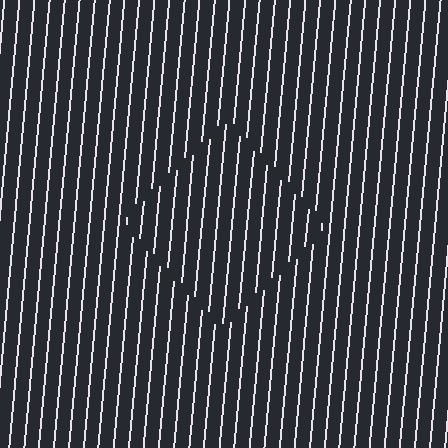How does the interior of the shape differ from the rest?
The interior of the shape contains the same grating, shifted by half a period — the contour is defined by the phase discontinuity where line-ends from the inner and outer gratings abut.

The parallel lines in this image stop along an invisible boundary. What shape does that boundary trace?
An illusory square. The interior of the shape contains the same grating, shifted by half a period — the contour is defined by the phase discontinuity where line-ends from the inner and outer gratings abut.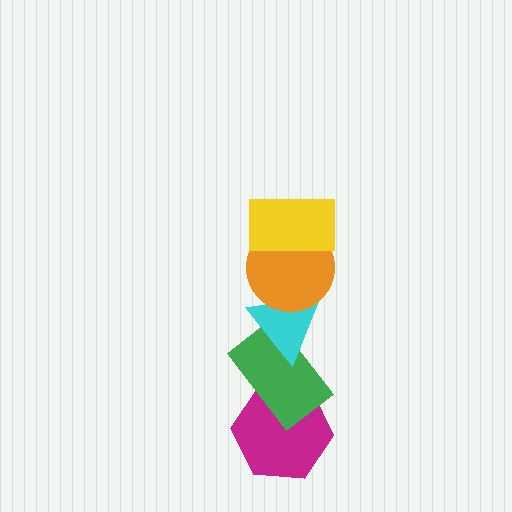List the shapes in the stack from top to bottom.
From top to bottom: the yellow rectangle, the orange circle, the cyan triangle, the green rectangle, the magenta hexagon.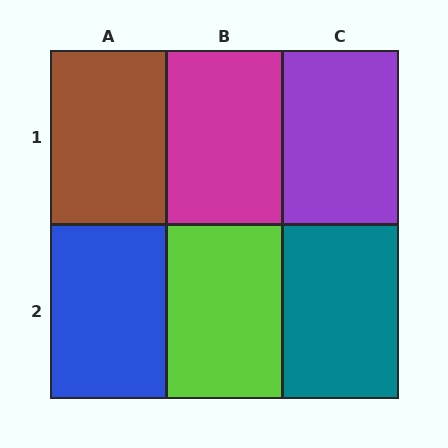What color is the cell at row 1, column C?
Purple.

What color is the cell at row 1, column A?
Brown.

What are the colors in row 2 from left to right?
Blue, lime, teal.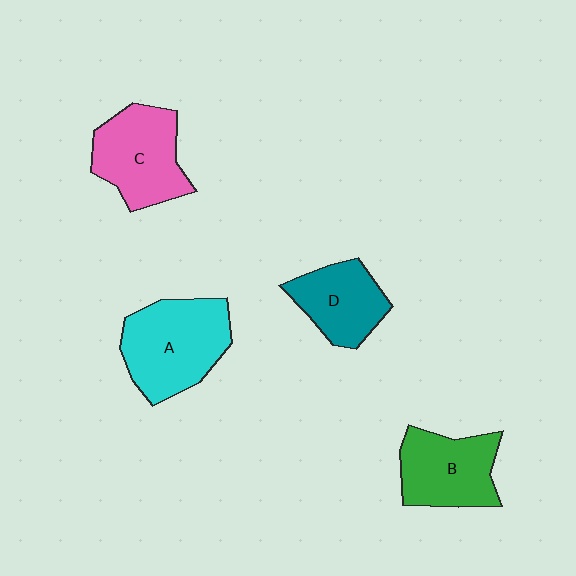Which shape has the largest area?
Shape A (cyan).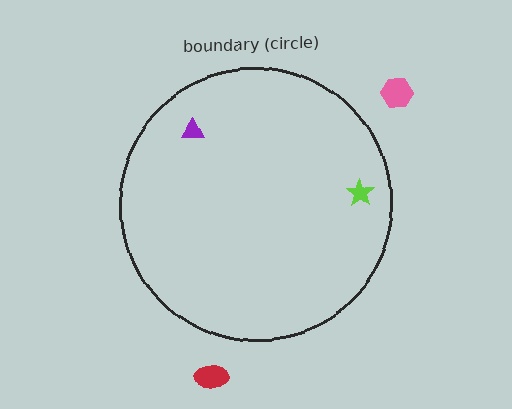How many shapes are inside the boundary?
2 inside, 2 outside.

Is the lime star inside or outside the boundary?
Inside.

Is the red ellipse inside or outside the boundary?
Outside.